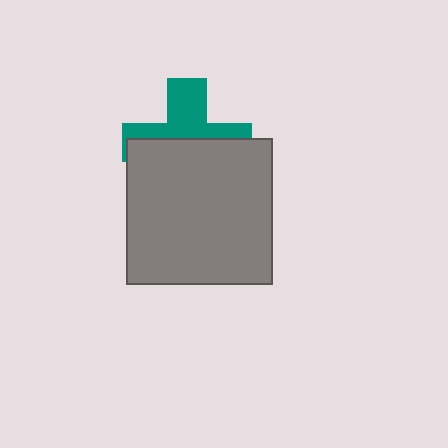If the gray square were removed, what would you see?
You would see the complete teal cross.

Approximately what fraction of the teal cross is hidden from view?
Roughly 56% of the teal cross is hidden behind the gray square.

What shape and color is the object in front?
The object in front is a gray square.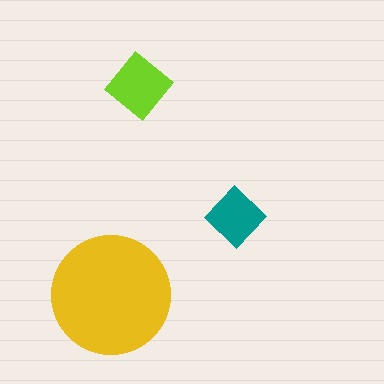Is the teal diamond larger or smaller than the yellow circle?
Smaller.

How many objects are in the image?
There are 3 objects in the image.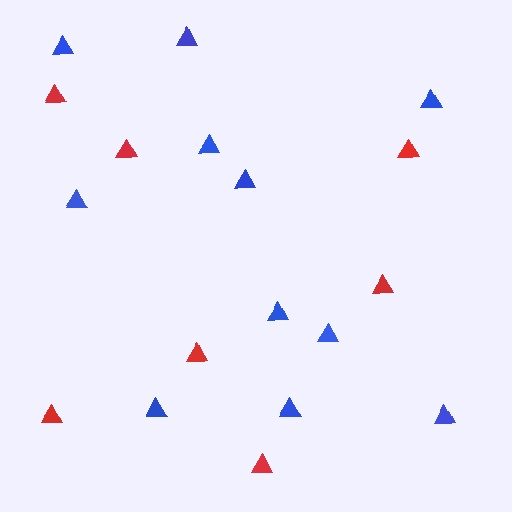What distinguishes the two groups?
There are 2 groups: one group of blue triangles (11) and one group of red triangles (7).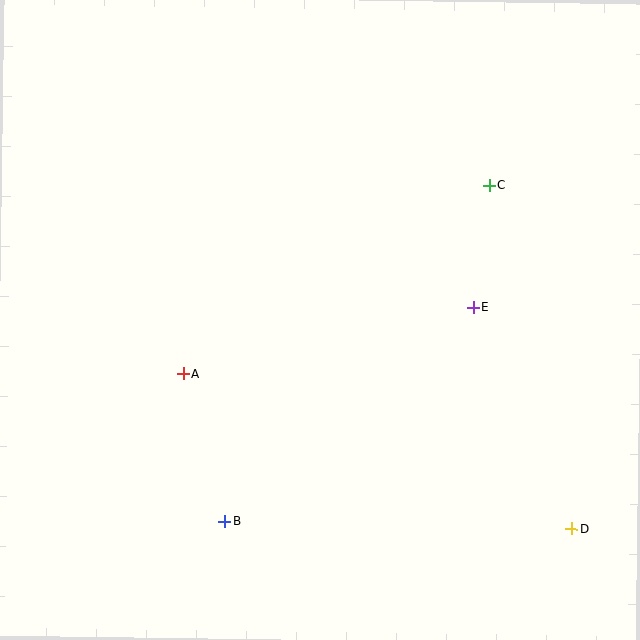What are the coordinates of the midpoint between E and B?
The midpoint between E and B is at (349, 414).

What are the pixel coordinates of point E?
Point E is at (473, 307).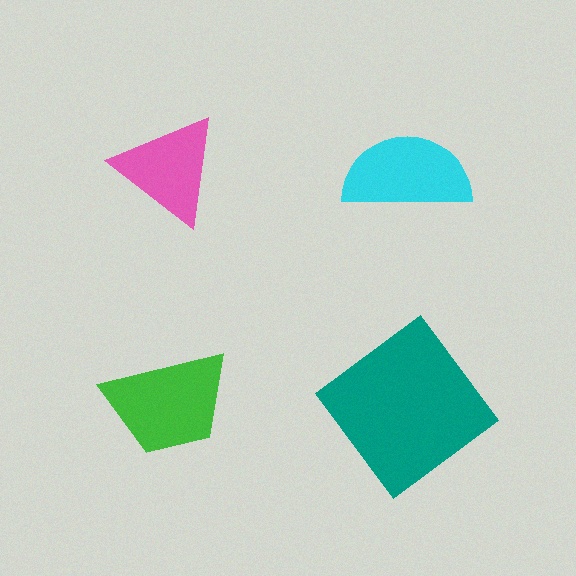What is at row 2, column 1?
A green trapezoid.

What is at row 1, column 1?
A pink triangle.